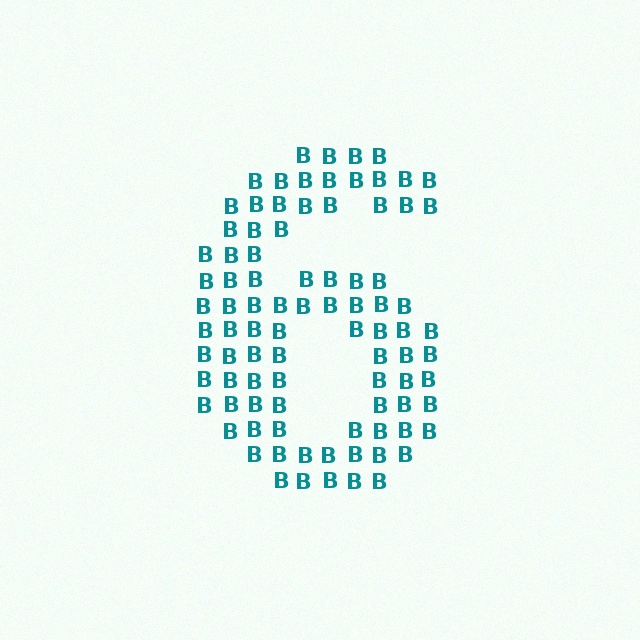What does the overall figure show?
The overall figure shows the digit 6.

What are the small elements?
The small elements are letter B's.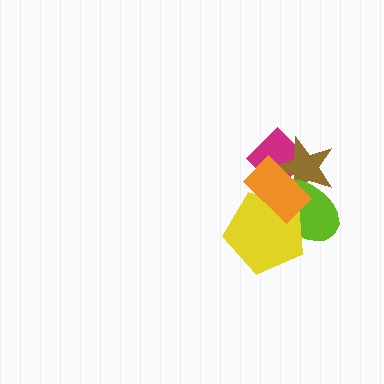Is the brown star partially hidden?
Yes, it is partially covered by another shape.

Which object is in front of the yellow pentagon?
The orange rectangle is in front of the yellow pentagon.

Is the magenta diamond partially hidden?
Yes, it is partially covered by another shape.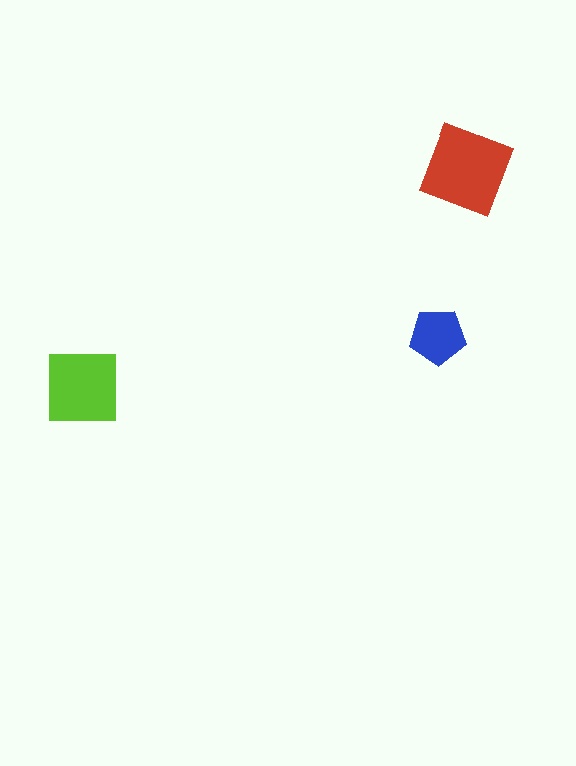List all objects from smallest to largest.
The blue pentagon, the lime square, the red square.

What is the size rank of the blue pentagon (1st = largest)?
3rd.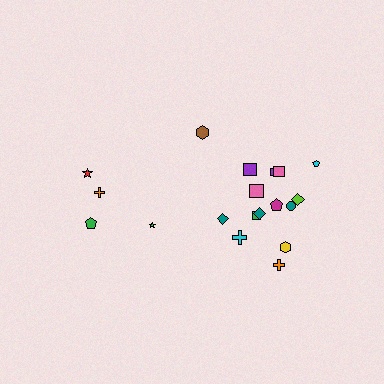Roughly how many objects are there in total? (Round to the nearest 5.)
Roughly 20 objects in total.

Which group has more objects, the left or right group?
The right group.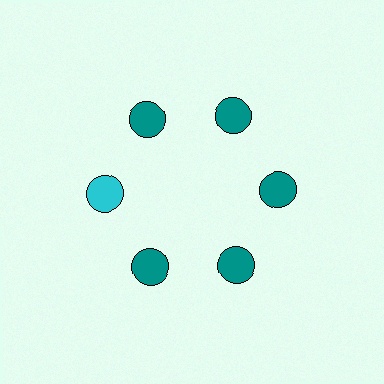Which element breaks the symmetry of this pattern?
The cyan circle at roughly the 9 o'clock position breaks the symmetry. All other shapes are teal circles.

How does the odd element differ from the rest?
It has a different color: cyan instead of teal.